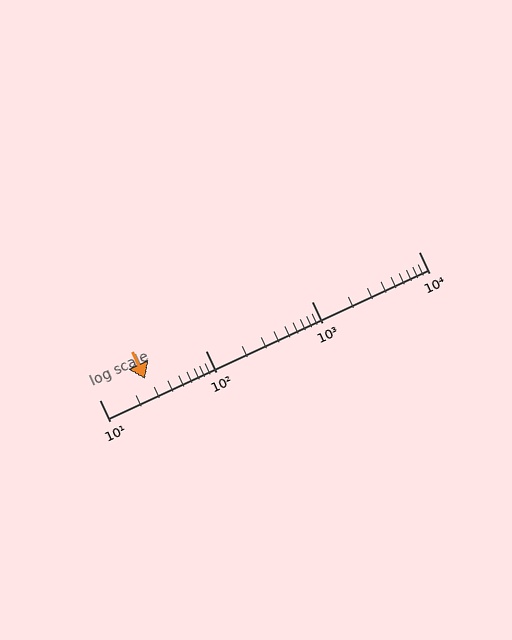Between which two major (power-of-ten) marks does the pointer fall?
The pointer is between 10 and 100.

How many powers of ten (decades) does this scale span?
The scale spans 3 decades, from 10 to 10000.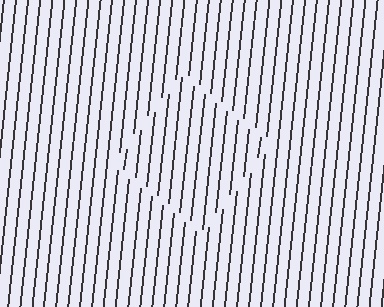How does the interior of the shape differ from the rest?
The interior of the shape contains the same grating, shifted by half a period — the contour is defined by the phase discontinuity where line-ends from the inner and outer gratings abut.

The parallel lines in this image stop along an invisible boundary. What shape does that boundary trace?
An illusory square. The interior of the shape contains the same grating, shifted by half a period — the contour is defined by the phase discontinuity where line-ends from the inner and outer gratings abut.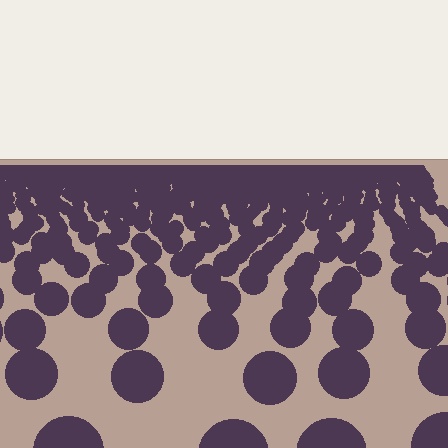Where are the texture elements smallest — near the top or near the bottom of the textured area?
Near the top.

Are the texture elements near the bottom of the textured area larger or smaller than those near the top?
Larger. Near the bottom, elements are closer to the viewer and appear at a bigger on-screen size.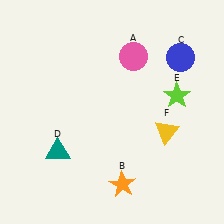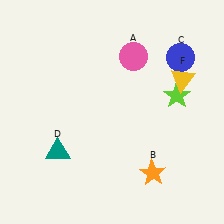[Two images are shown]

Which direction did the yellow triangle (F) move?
The yellow triangle (F) moved up.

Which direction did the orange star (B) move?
The orange star (B) moved right.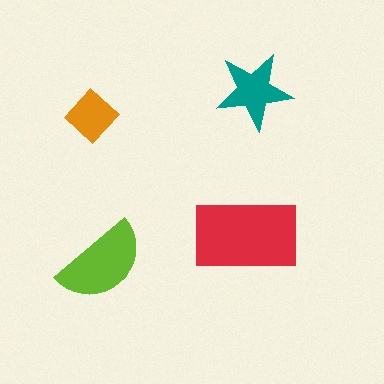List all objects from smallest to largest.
The orange diamond, the teal star, the lime semicircle, the red rectangle.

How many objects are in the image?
There are 4 objects in the image.